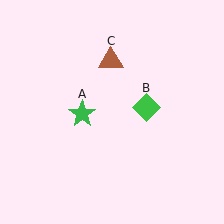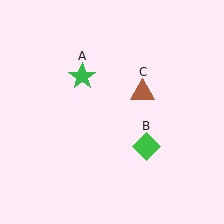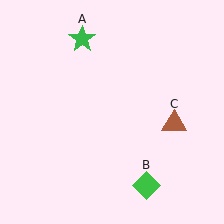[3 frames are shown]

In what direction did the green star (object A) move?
The green star (object A) moved up.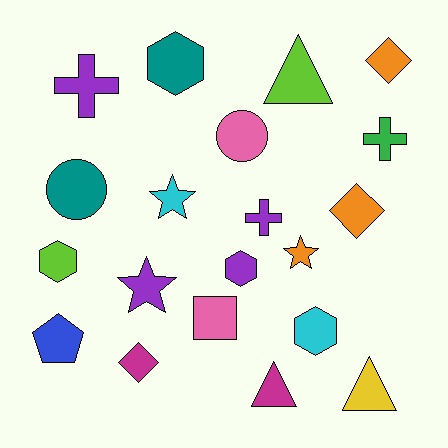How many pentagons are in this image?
There is 1 pentagon.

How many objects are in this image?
There are 20 objects.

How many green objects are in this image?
There is 1 green object.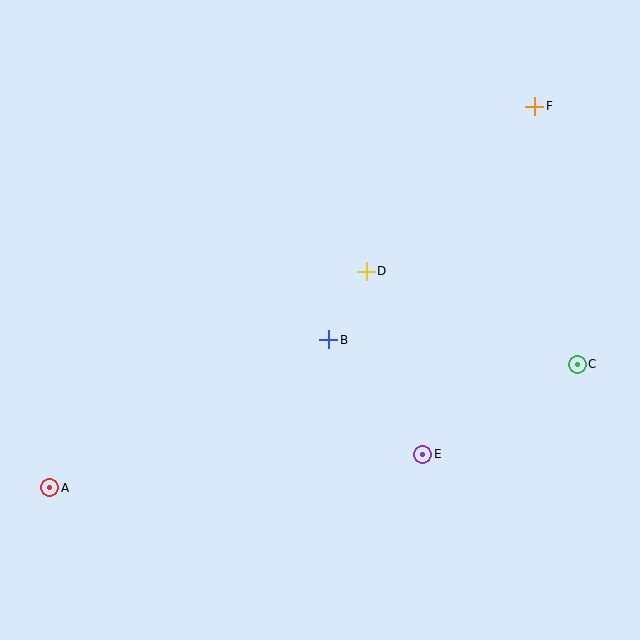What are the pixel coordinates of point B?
Point B is at (329, 340).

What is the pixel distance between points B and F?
The distance between B and F is 311 pixels.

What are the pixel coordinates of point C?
Point C is at (577, 364).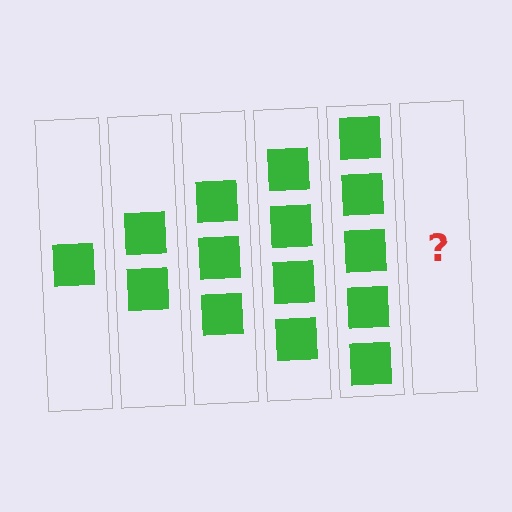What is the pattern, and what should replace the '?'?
The pattern is that each step adds one more square. The '?' should be 6 squares.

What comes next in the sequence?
The next element should be 6 squares.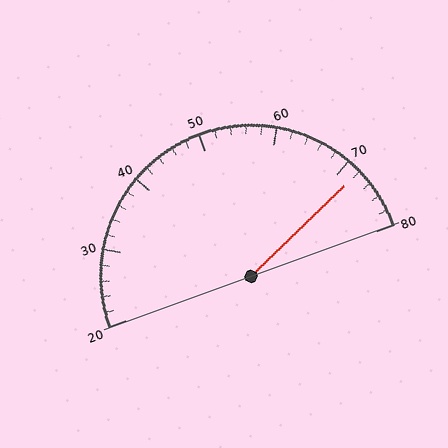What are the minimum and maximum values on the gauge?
The gauge ranges from 20 to 80.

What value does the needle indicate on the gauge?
The needle indicates approximately 72.